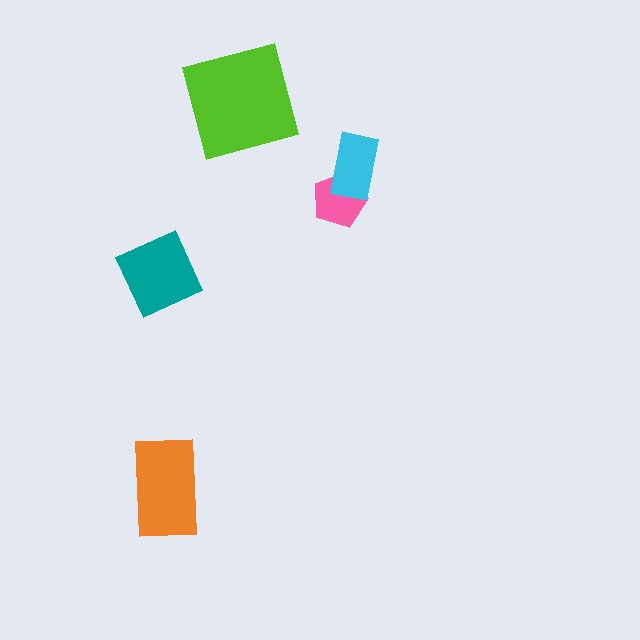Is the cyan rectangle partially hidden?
No, no other shape covers it.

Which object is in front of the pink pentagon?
The cyan rectangle is in front of the pink pentagon.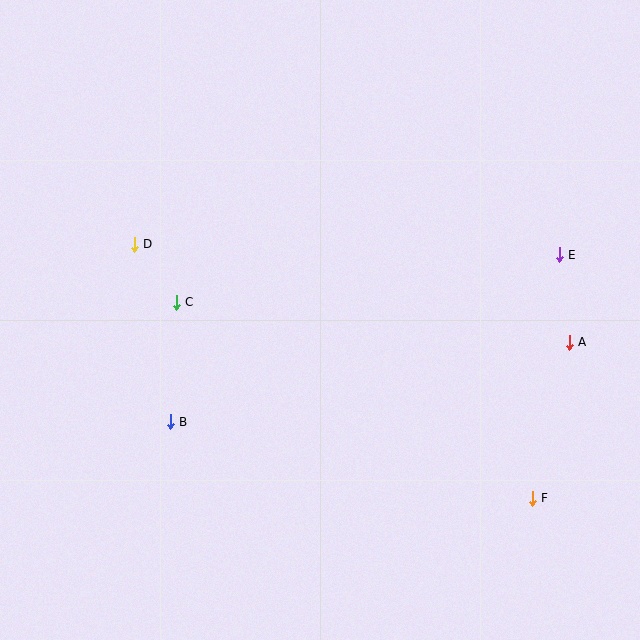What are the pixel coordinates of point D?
Point D is at (134, 244).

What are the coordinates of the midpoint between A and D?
The midpoint between A and D is at (352, 293).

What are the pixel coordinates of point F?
Point F is at (532, 498).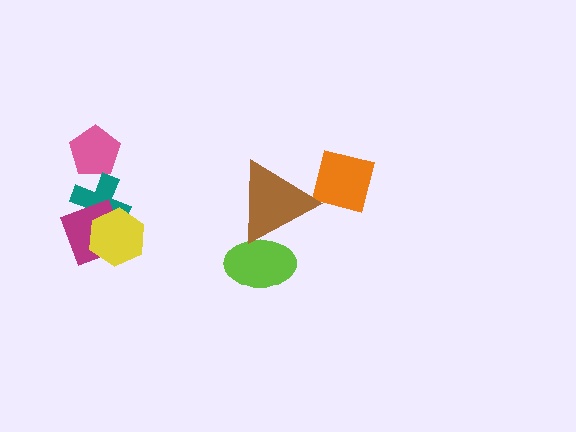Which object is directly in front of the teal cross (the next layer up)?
The magenta diamond is directly in front of the teal cross.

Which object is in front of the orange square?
The brown triangle is in front of the orange square.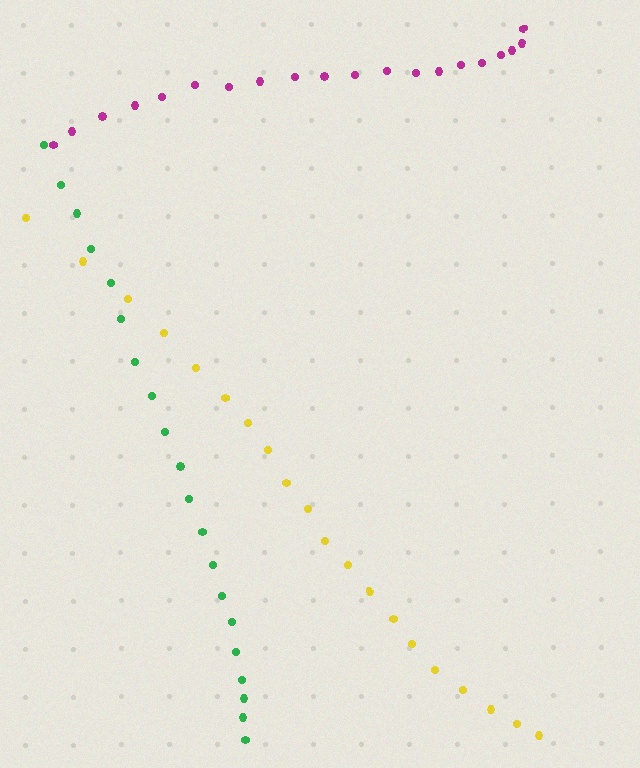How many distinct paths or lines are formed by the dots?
There are 3 distinct paths.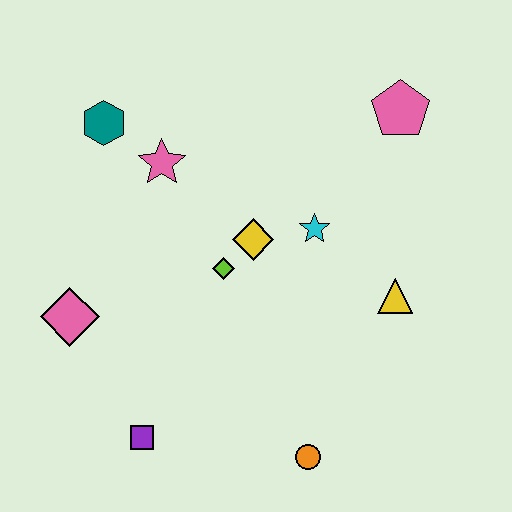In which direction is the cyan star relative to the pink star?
The cyan star is to the right of the pink star.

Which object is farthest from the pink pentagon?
The purple square is farthest from the pink pentagon.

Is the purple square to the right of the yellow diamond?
No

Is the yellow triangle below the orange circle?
No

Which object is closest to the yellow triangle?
The cyan star is closest to the yellow triangle.